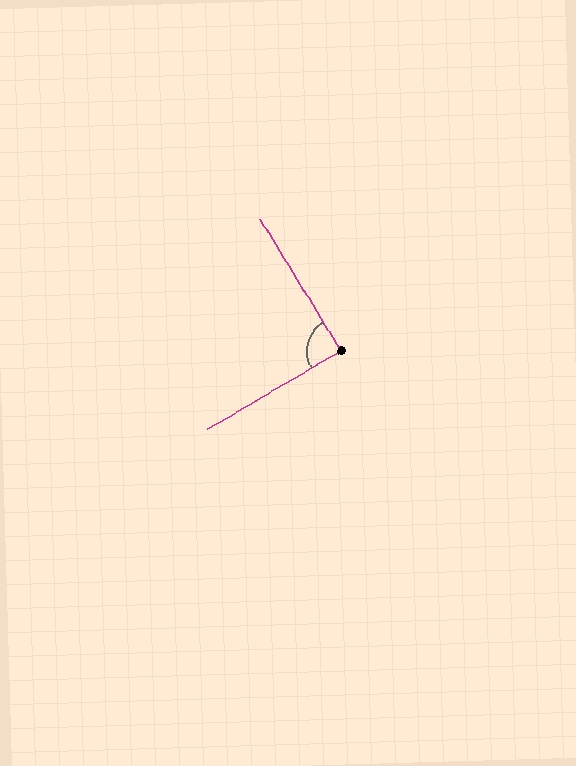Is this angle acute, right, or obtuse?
It is approximately a right angle.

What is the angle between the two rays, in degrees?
Approximately 89 degrees.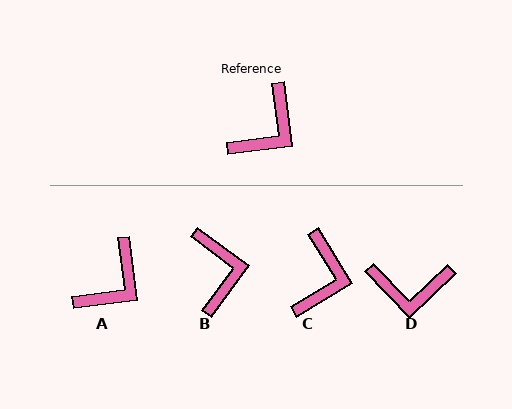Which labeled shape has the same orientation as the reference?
A.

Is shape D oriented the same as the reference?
No, it is off by about 53 degrees.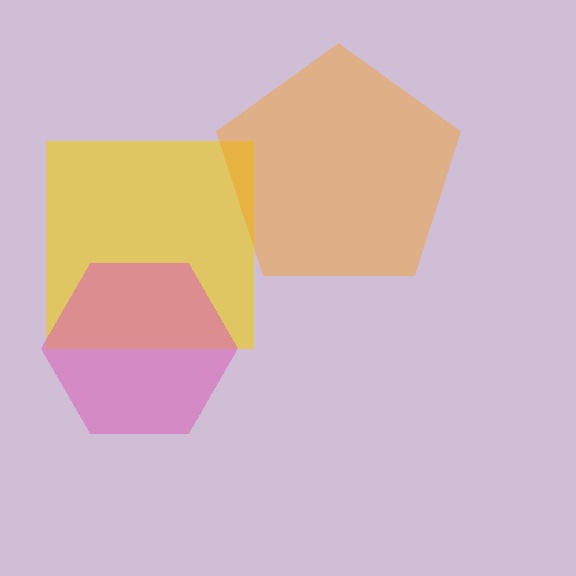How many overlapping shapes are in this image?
There are 3 overlapping shapes in the image.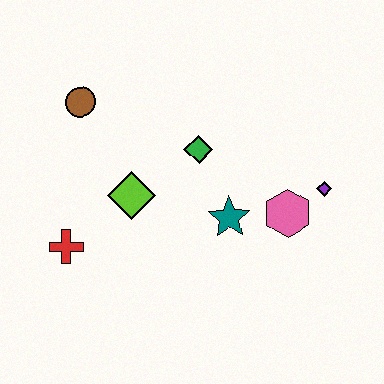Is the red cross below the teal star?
Yes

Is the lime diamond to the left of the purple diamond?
Yes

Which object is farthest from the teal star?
The brown circle is farthest from the teal star.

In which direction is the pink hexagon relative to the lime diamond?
The pink hexagon is to the right of the lime diamond.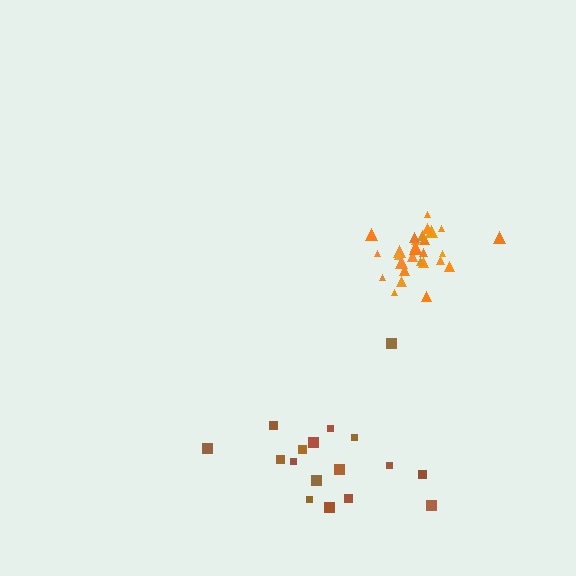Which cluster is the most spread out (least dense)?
Brown.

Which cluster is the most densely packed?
Orange.